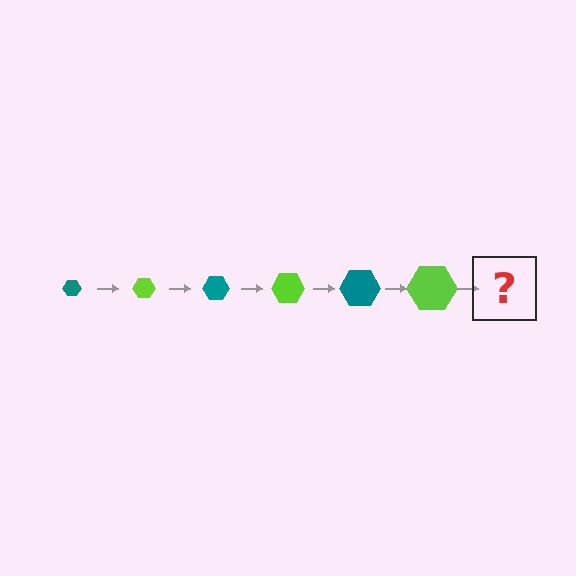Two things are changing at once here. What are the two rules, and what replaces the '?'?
The two rules are that the hexagon grows larger each step and the color cycles through teal and lime. The '?' should be a teal hexagon, larger than the previous one.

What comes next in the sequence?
The next element should be a teal hexagon, larger than the previous one.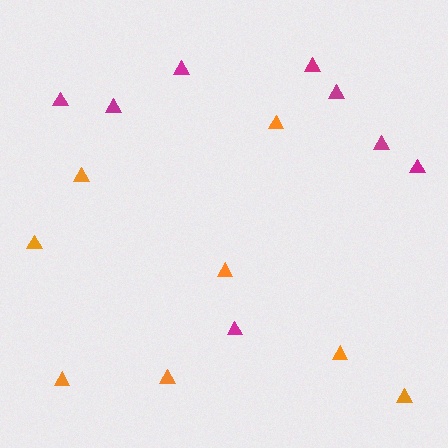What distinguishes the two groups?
There are 2 groups: one group of magenta triangles (8) and one group of orange triangles (8).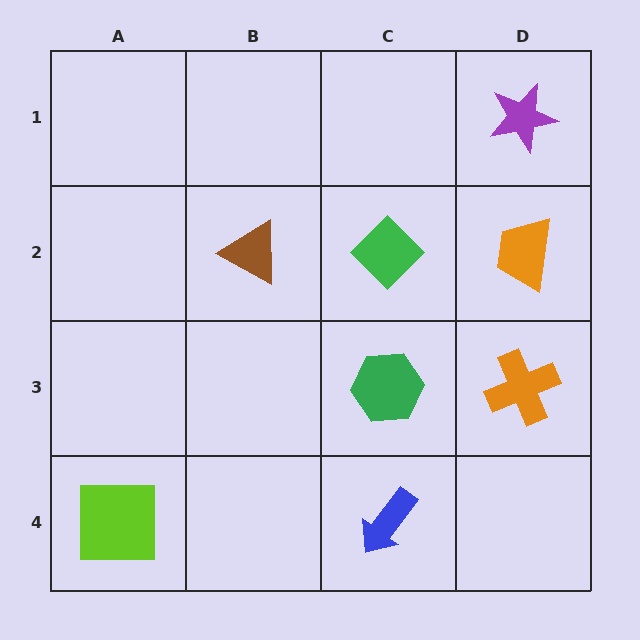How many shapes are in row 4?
2 shapes.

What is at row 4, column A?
A lime square.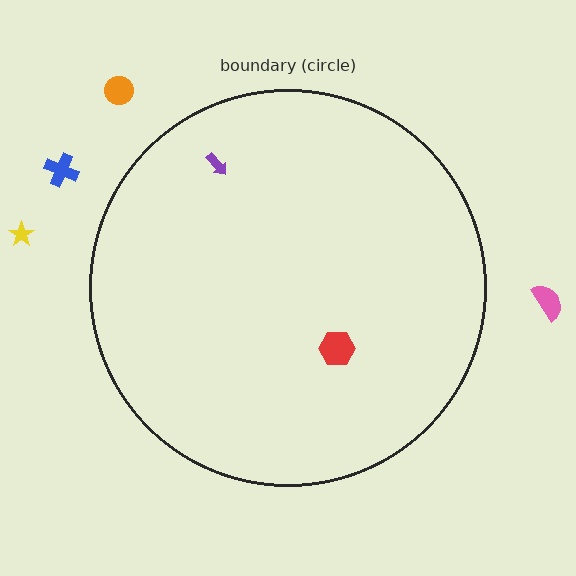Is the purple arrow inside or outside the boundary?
Inside.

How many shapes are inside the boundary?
2 inside, 4 outside.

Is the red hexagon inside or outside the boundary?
Inside.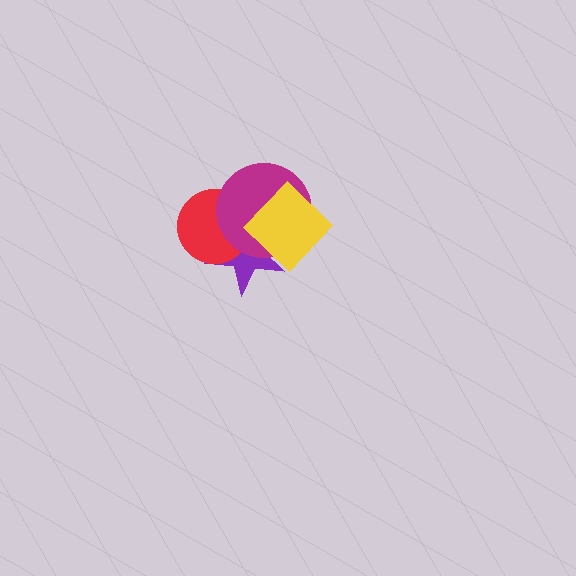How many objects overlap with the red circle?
2 objects overlap with the red circle.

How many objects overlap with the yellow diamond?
2 objects overlap with the yellow diamond.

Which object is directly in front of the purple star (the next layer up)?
The red circle is directly in front of the purple star.